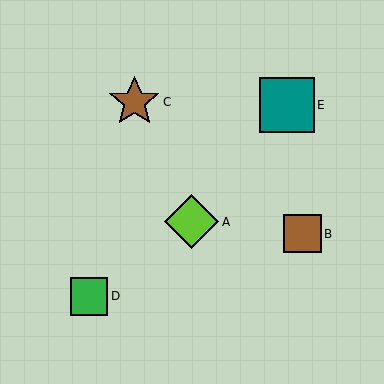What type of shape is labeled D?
Shape D is a green square.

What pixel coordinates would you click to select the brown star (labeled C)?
Click at (134, 102) to select the brown star C.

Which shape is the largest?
The teal square (labeled E) is the largest.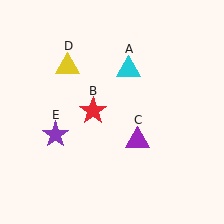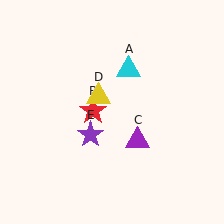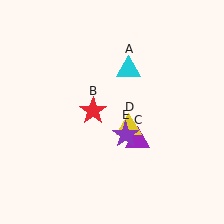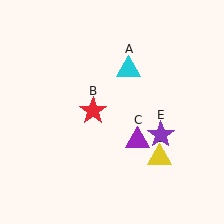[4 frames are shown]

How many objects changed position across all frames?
2 objects changed position: yellow triangle (object D), purple star (object E).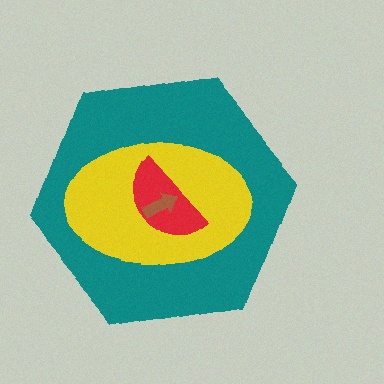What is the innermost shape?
The brown arrow.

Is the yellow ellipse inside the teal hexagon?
Yes.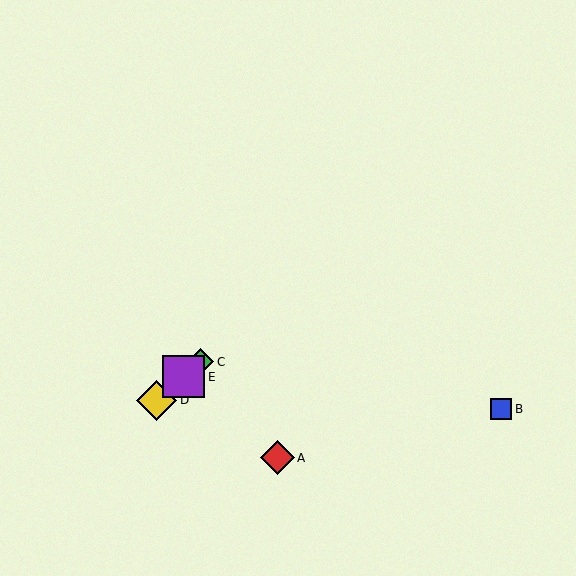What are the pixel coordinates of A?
Object A is at (277, 458).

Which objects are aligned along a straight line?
Objects C, D, E are aligned along a straight line.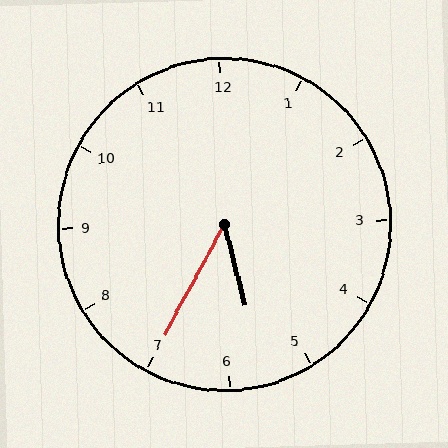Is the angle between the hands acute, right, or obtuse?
It is acute.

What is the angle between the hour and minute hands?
Approximately 42 degrees.